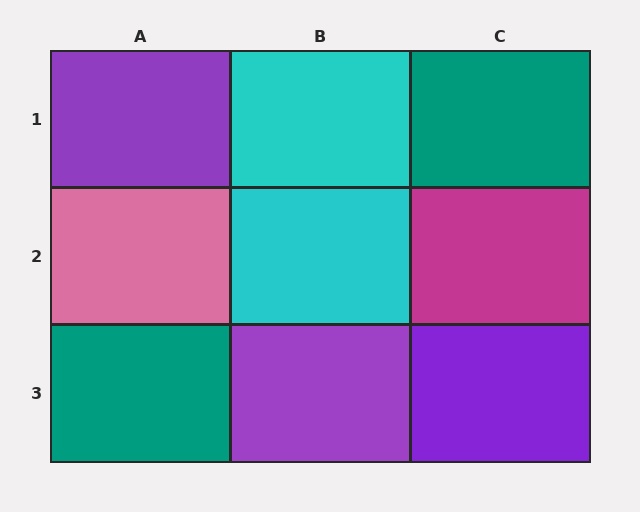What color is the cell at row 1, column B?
Cyan.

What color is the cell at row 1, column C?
Teal.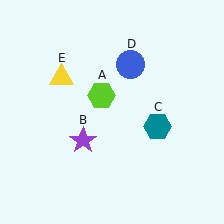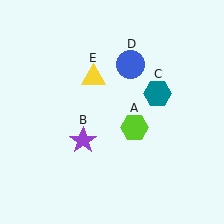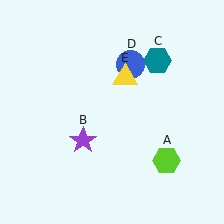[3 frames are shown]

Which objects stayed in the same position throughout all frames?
Purple star (object B) and blue circle (object D) remained stationary.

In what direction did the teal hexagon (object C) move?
The teal hexagon (object C) moved up.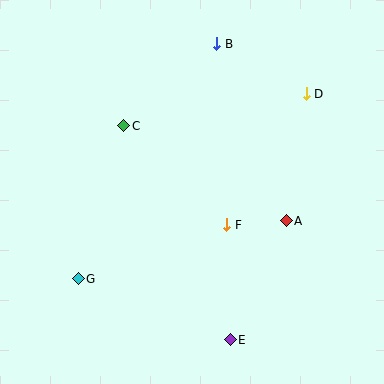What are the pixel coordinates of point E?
Point E is at (230, 340).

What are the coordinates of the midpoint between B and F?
The midpoint between B and F is at (222, 134).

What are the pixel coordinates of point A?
Point A is at (286, 221).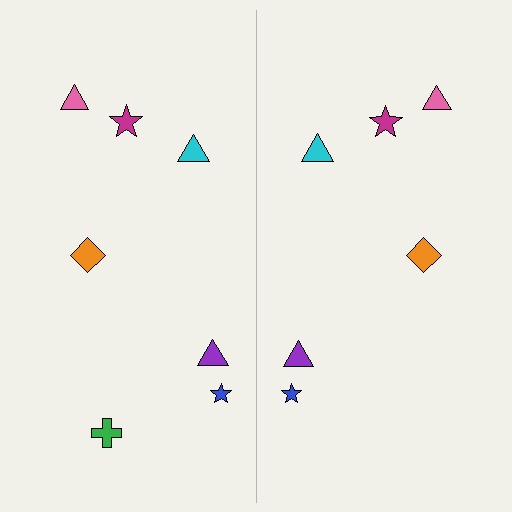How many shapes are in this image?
There are 13 shapes in this image.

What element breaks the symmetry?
A green cross is missing from the right side.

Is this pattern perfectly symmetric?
No, the pattern is not perfectly symmetric. A green cross is missing from the right side.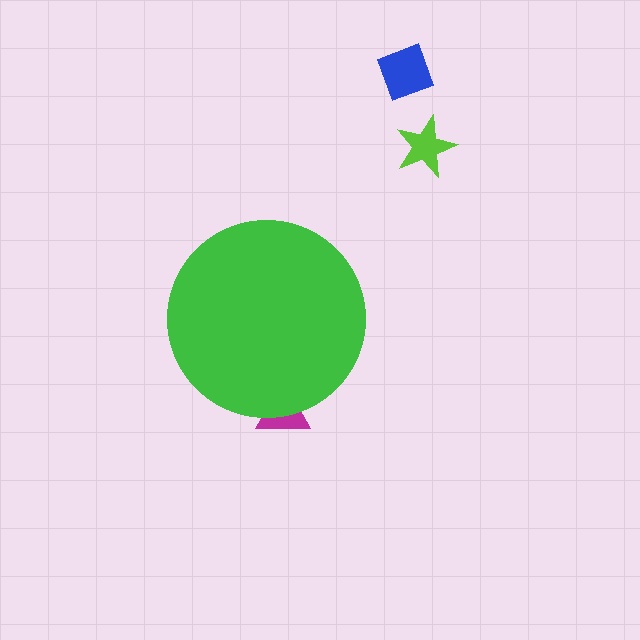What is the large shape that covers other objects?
A green circle.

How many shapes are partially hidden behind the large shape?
1 shape is partially hidden.